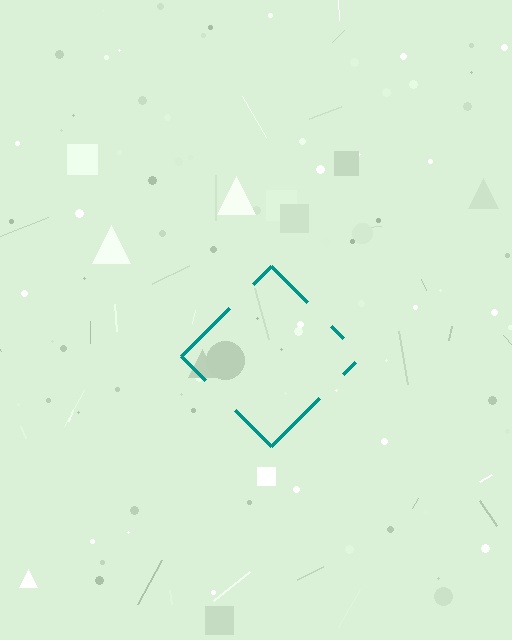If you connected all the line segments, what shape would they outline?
They would outline a diamond.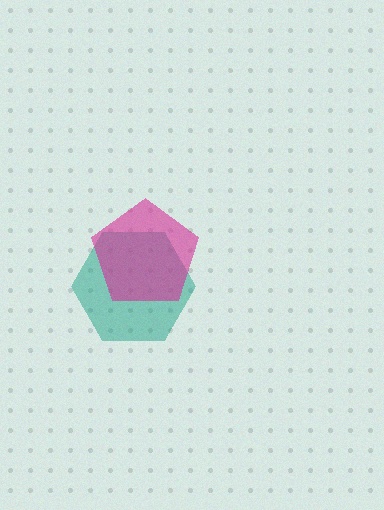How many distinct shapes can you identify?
There are 2 distinct shapes: a teal hexagon, a magenta pentagon.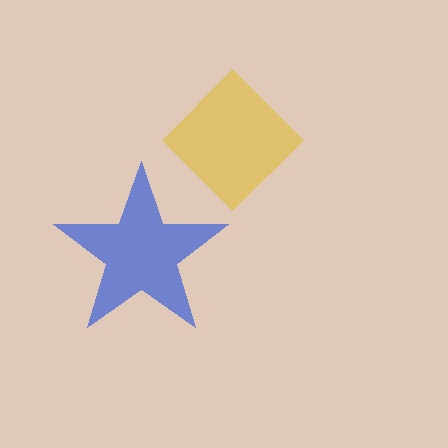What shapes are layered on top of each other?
The layered shapes are: a yellow diamond, a blue star.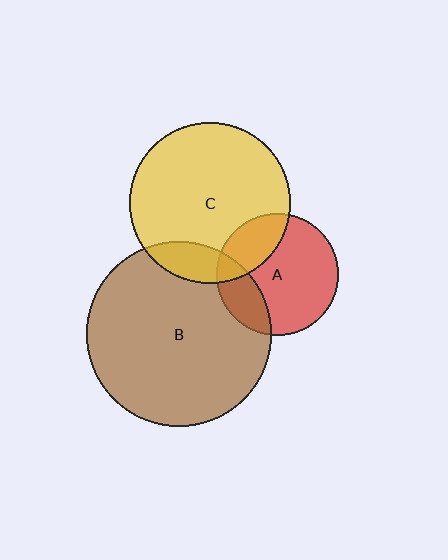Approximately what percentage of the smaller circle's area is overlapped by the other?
Approximately 15%.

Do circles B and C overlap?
Yes.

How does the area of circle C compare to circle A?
Approximately 1.8 times.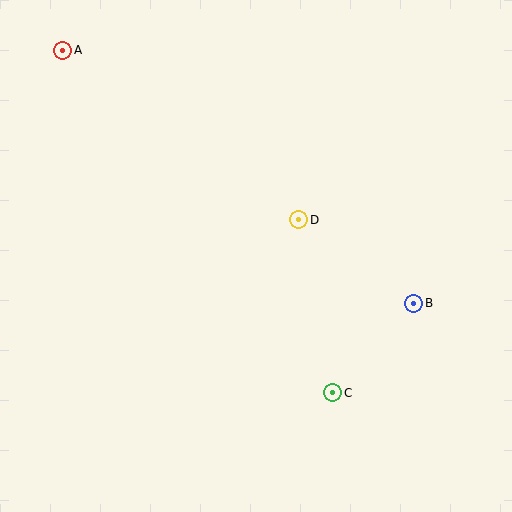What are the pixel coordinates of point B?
Point B is at (414, 303).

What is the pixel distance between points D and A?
The distance between D and A is 290 pixels.